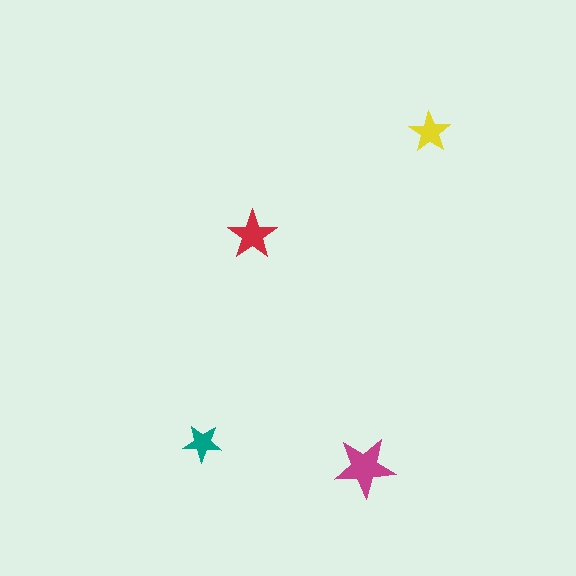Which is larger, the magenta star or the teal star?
The magenta one.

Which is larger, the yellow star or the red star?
The red one.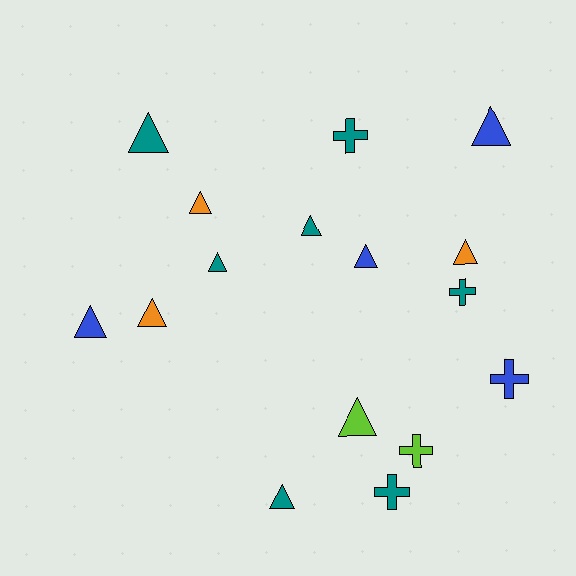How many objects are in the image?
There are 16 objects.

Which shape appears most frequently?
Triangle, with 11 objects.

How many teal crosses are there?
There are 3 teal crosses.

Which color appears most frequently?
Teal, with 7 objects.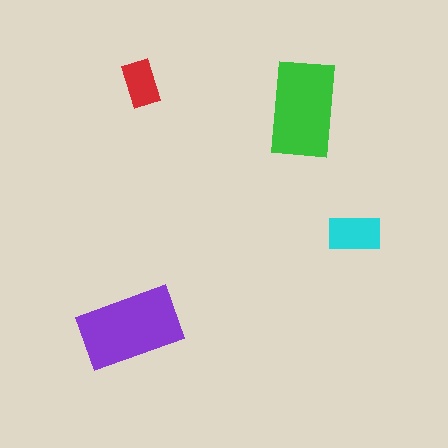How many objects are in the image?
There are 4 objects in the image.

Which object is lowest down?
The purple rectangle is bottommost.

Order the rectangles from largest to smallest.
the purple one, the green one, the cyan one, the red one.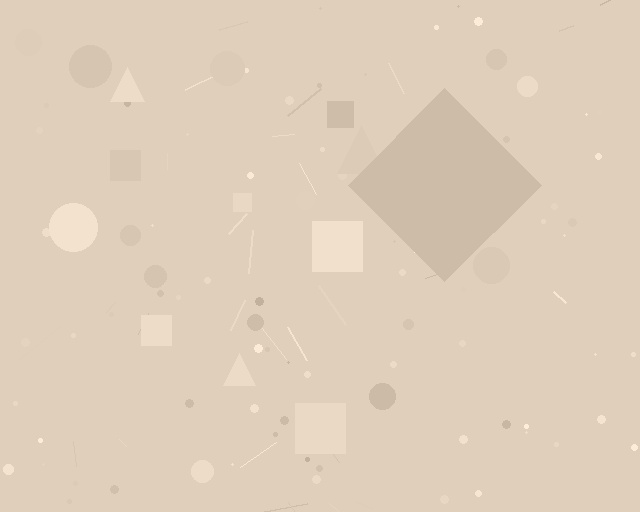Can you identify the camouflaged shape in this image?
The camouflaged shape is a diamond.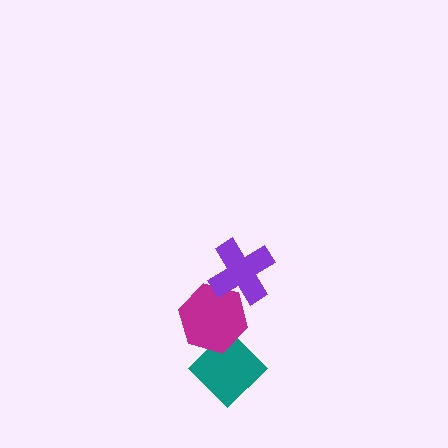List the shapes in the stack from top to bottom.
From top to bottom: the purple cross, the magenta hexagon, the teal diamond.